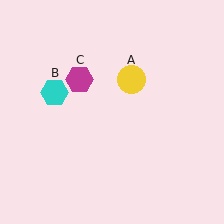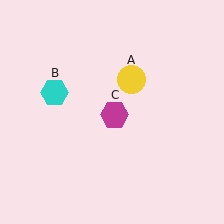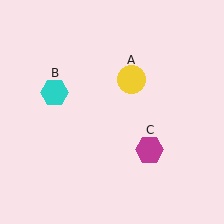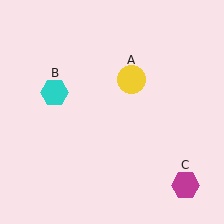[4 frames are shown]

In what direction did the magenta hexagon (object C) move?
The magenta hexagon (object C) moved down and to the right.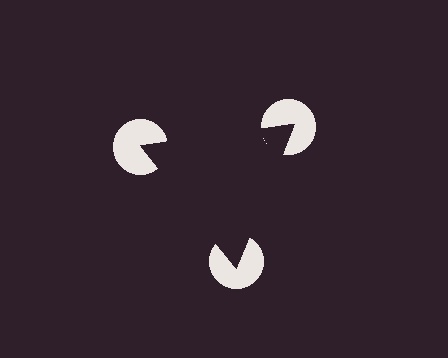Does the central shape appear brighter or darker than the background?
It typically appears slightly darker than the background, even though no actual brightness change is drawn.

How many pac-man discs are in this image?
There are 3 — one at each vertex of the illusory triangle.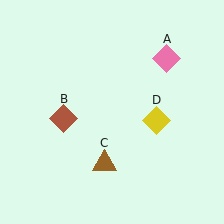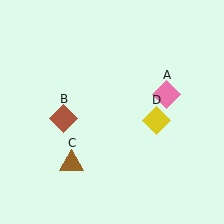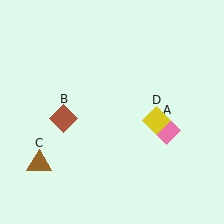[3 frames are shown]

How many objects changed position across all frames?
2 objects changed position: pink diamond (object A), brown triangle (object C).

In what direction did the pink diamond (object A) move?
The pink diamond (object A) moved down.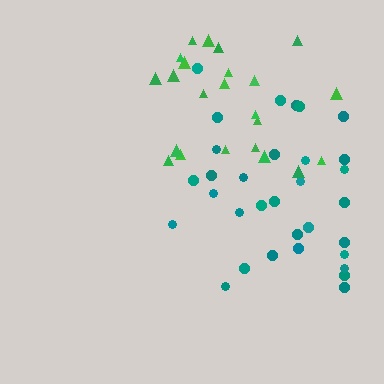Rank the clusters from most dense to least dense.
teal, green.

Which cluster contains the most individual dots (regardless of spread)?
Teal (32).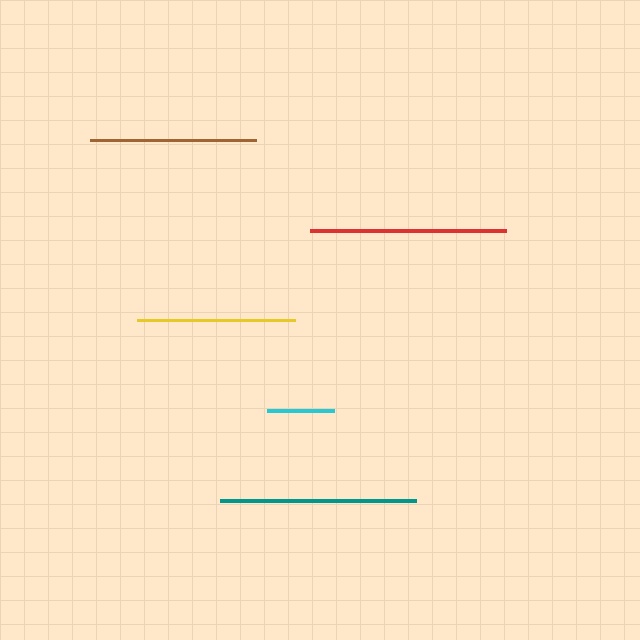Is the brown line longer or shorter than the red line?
The red line is longer than the brown line.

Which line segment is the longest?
The teal line is the longest at approximately 196 pixels.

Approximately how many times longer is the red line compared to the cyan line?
The red line is approximately 2.9 times the length of the cyan line.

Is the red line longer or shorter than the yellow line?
The red line is longer than the yellow line.